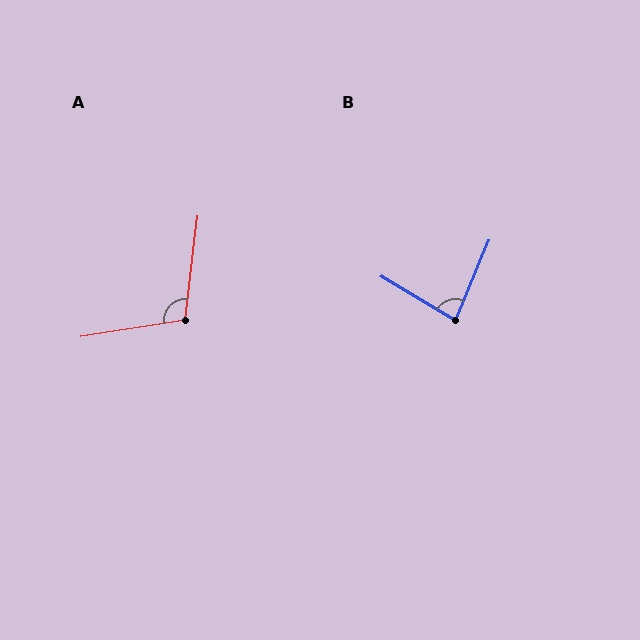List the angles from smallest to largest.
B (82°), A (106°).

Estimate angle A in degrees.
Approximately 106 degrees.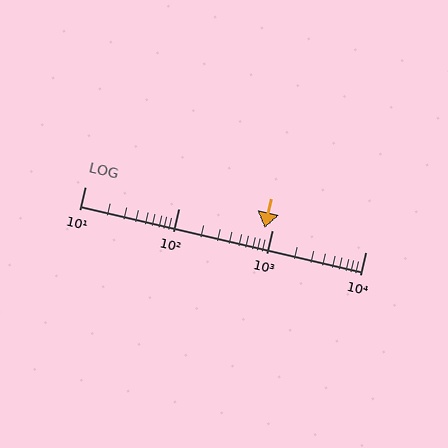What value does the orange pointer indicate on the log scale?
The pointer indicates approximately 830.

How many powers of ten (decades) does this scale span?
The scale spans 3 decades, from 10 to 10000.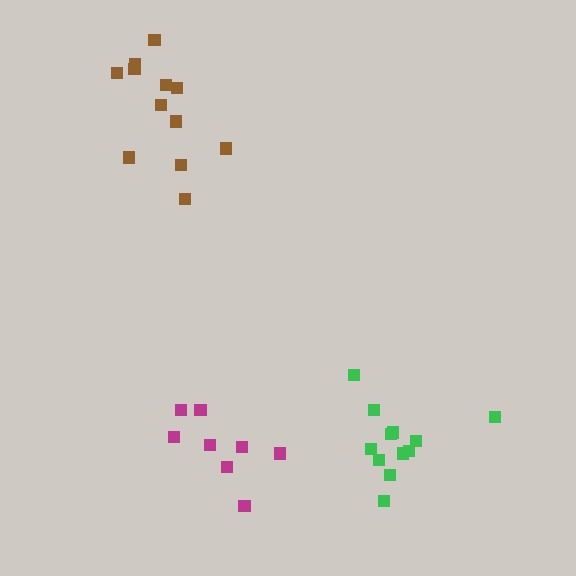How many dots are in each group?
Group 1: 12 dots, Group 2: 8 dots, Group 3: 12 dots (32 total).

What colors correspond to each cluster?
The clusters are colored: brown, magenta, green.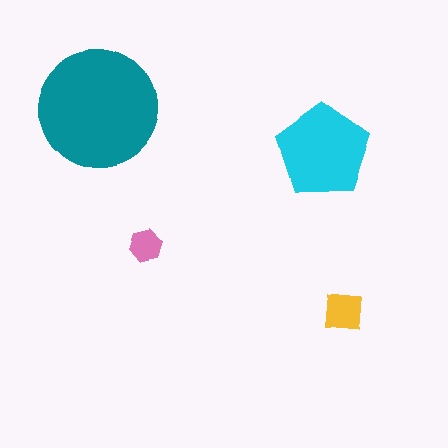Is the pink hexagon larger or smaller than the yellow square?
Smaller.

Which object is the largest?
The teal circle.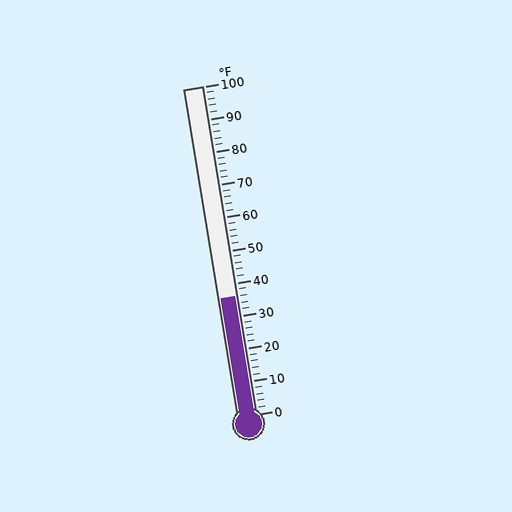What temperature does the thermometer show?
The thermometer shows approximately 36°F.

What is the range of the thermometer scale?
The thermometer scale ranges from 0°F to 100°F.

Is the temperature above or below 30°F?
The temperature is above 30°F.